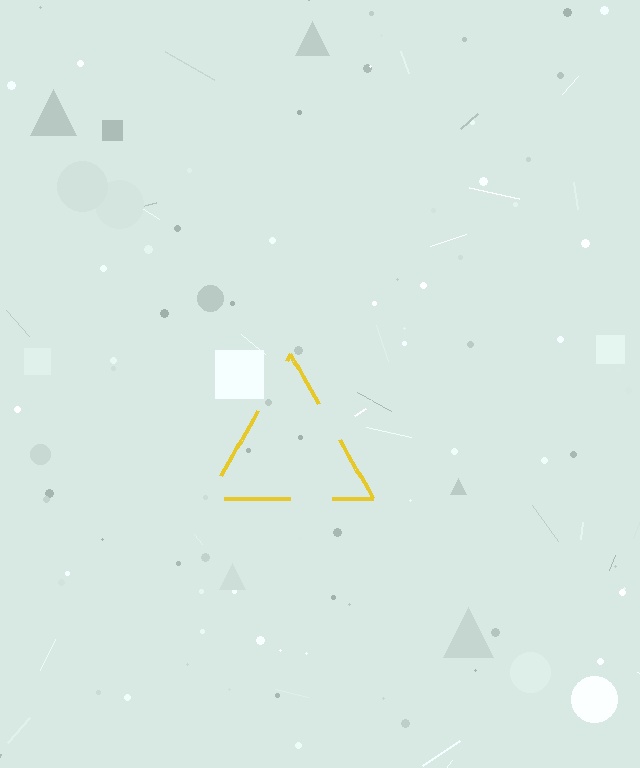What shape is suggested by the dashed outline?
The dashed outline suggests a triangle.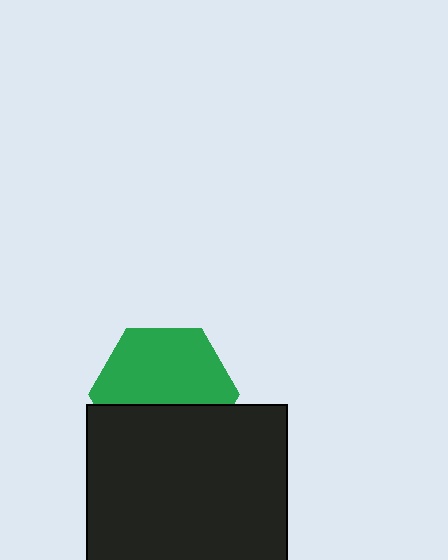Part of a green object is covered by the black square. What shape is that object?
It is a hexagon.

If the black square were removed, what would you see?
You would see the complete green hexagon.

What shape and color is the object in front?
The object in front is a black square.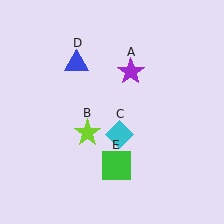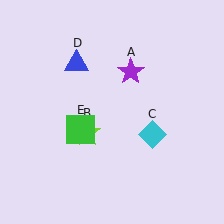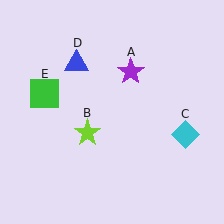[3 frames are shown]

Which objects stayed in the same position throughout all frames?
Purple star (object A) and lime star (object B) and blue triangle (object D) remained stationary.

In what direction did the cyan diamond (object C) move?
The cyan diamond (object C) moved right.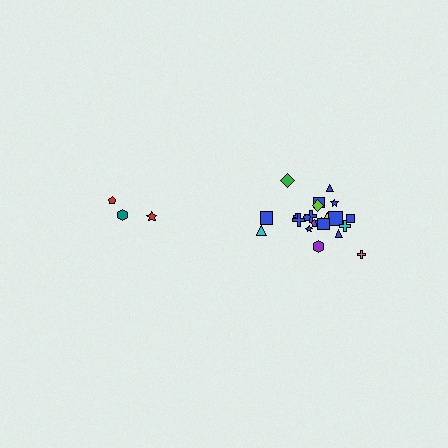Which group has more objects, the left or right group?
The right group.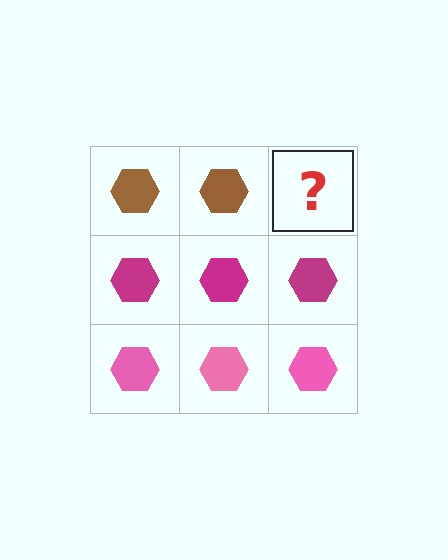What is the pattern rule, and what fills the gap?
The rule is that each row has a consistent color. The gap should be filled with a brown hexagon.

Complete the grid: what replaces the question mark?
The question mark should be replaced with a brown hexagon.